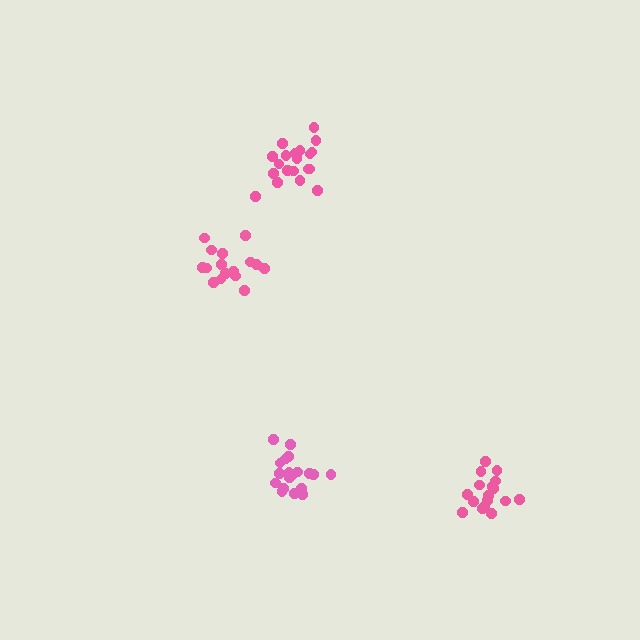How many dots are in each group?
Group 1: 16 dots, Group 2: 20 dots, Group 3: 20 dots, Group 4: 17 dots (73 total).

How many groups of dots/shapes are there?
There are 4 groups.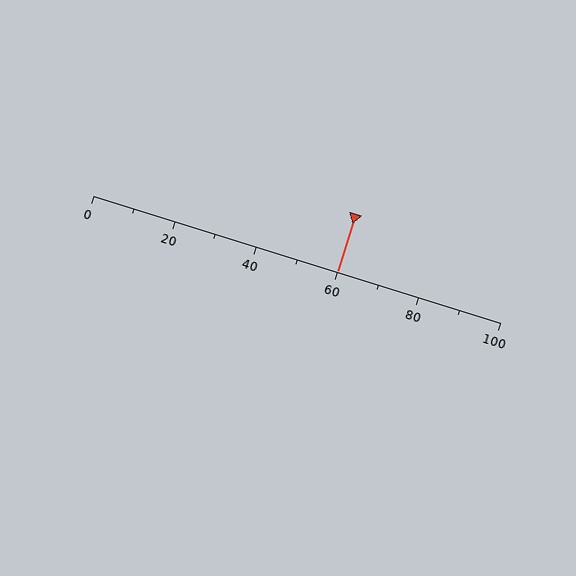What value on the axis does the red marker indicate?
The marker indicates approximately 60.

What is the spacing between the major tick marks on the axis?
The major ticks are spaced 20 apart.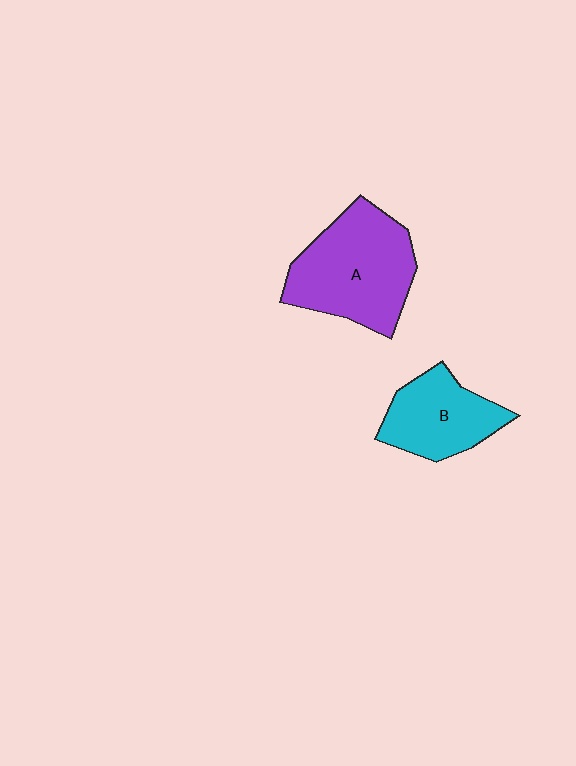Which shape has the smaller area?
Shape B (cyan).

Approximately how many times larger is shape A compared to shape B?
Approximately 1.5 times.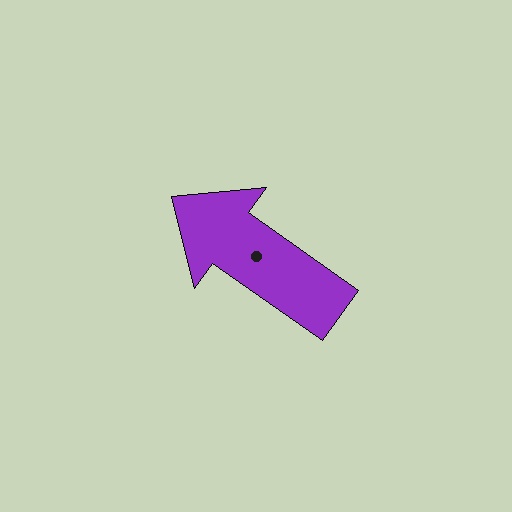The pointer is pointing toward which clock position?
Roughly 10 o'clock.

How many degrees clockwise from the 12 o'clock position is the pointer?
Approximately 305 degrees.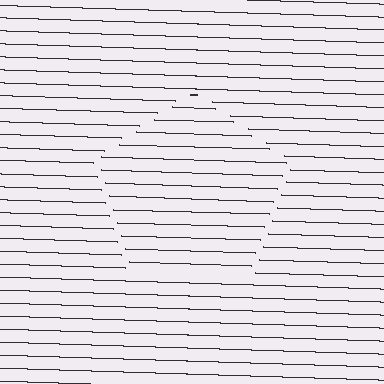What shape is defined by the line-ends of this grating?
An illusory pentagon. The interior of the shape contains the same grating, shifted by half a period — the contour is defined by the phase discontinuity where line-ends from the inner and outer gratings abut.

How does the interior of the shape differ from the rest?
The interior of the shape contains the same grating, shifted by half a period — the contour is defined by the phase discontinuity where line-ends from the inner and outer gratings abut.